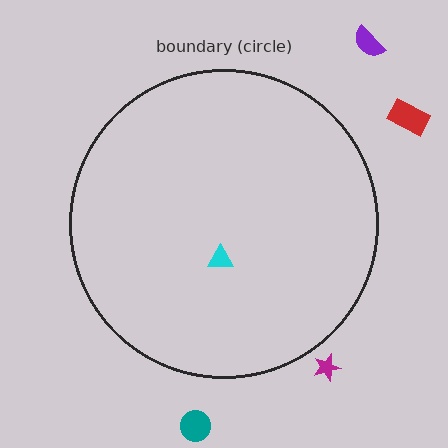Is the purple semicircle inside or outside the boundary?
Outside.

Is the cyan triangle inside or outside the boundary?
Inside.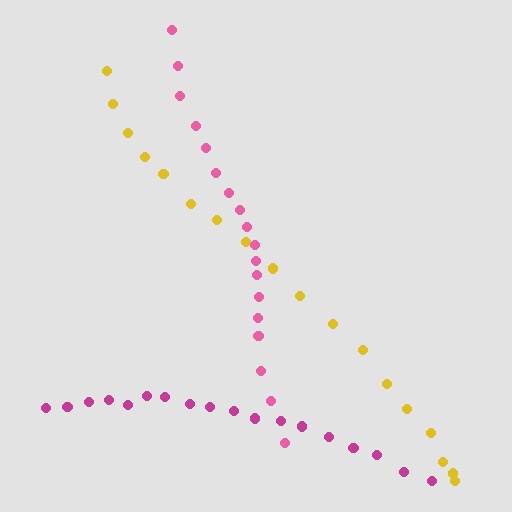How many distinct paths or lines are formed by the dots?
There are 3 distinct paths.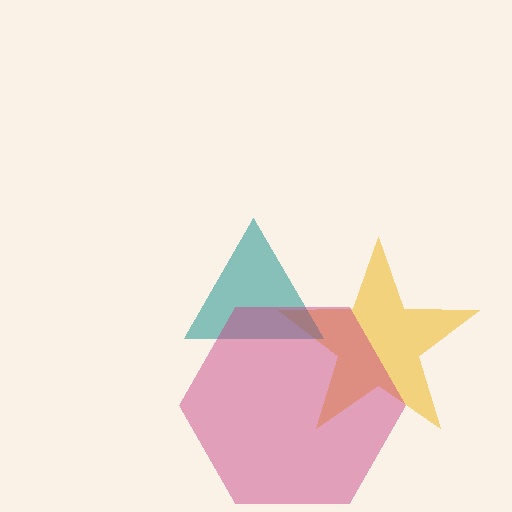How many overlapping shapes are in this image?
There are 3 overlapping shapes in the image.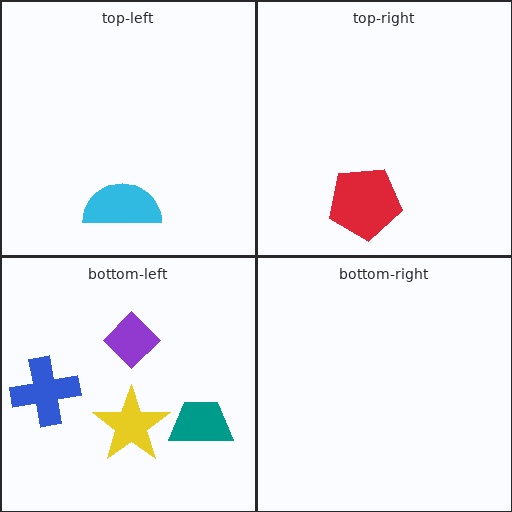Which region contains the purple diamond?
The bottom-left region.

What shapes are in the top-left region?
The cyan semicircle.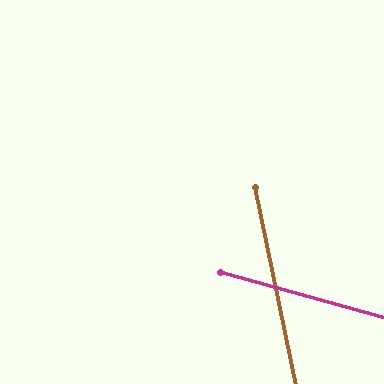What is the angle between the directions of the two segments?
Approximately 63 degrees.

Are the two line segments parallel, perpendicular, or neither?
Neither parallel nor perpendicular — they differ by about 63°.